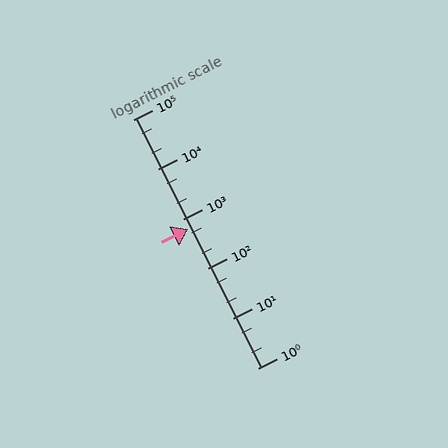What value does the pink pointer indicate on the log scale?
The pointer indicates approximately 620.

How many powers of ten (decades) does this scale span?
The scale spans 5 decades, from 1 to 100000.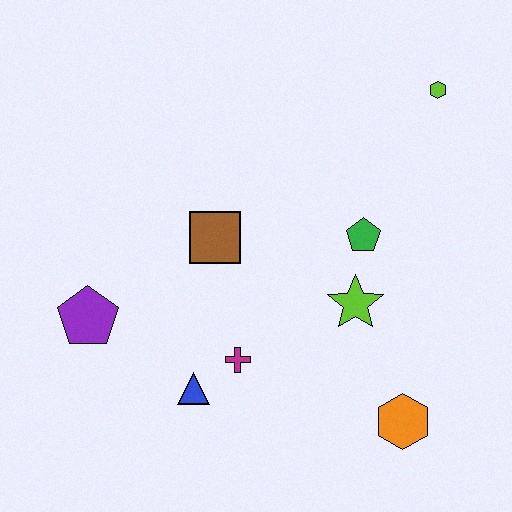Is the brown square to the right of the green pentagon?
No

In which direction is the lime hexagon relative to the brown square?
The lime hexagon is to the right of the brown square.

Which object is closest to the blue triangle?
The magenta cross is closest to the blue triangle.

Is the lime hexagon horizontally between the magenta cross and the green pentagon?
No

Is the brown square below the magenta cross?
No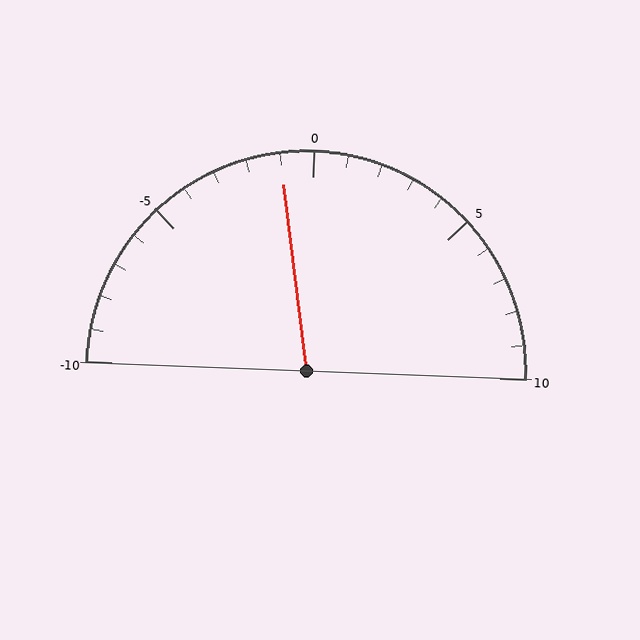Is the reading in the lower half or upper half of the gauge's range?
The reading is in the lower half of the range (-10 to 10).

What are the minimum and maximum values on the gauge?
The gauge ranges from -10 to 10.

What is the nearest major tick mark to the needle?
The nearest major tick mark is 0.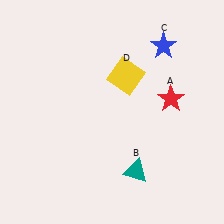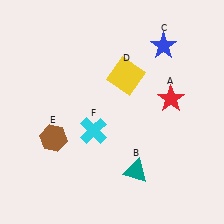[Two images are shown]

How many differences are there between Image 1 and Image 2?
There are 2 differences between the two images.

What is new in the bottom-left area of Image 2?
A cyan cross (F) was added in the bottom-left area of Image 2.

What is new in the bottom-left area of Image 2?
A brown hexagon (E) was added in the bottom-left area of Image 2.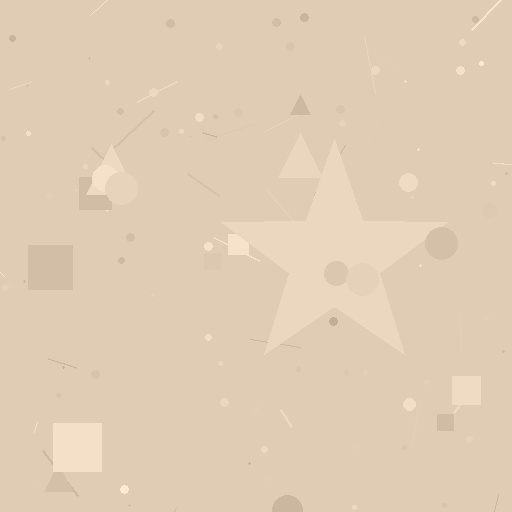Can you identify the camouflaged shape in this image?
The camouflaged shape is a star.